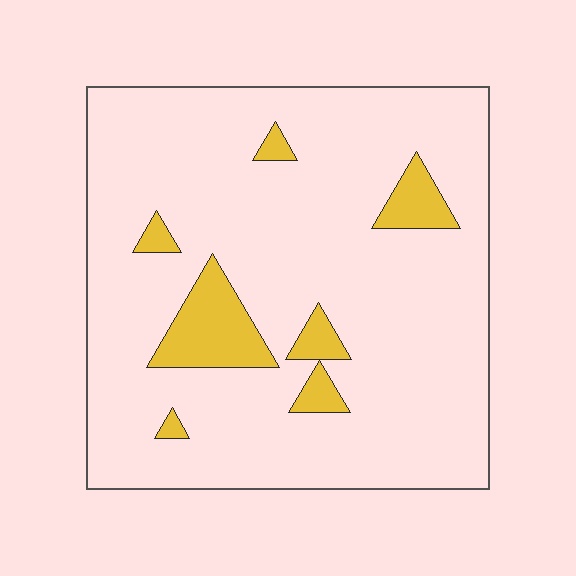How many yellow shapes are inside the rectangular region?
7.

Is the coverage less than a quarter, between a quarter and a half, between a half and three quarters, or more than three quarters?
Less than a quarter.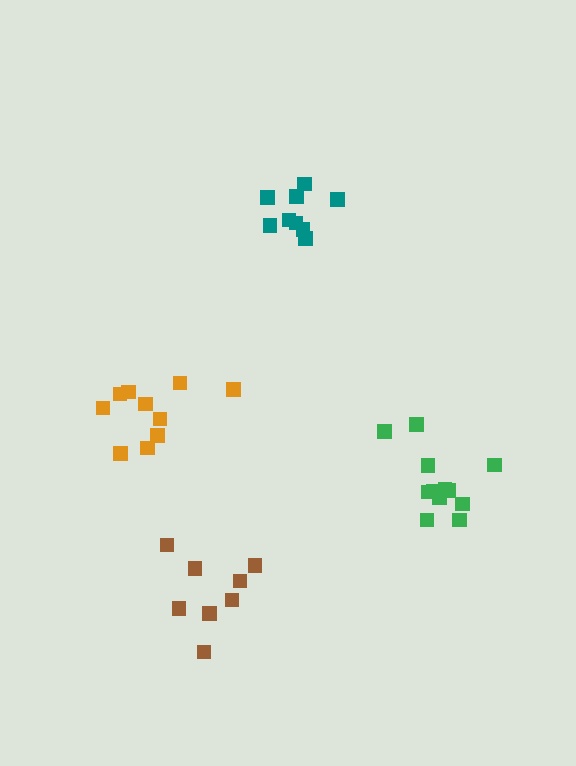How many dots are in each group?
Group 1: 12 dots, Group 2: 8 dots, Group 3: 9 dots, Group 4: 10 dots (39 total).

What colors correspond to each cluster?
The clusters are colored: green, brown, teal, orange.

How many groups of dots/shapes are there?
There are 4 groups.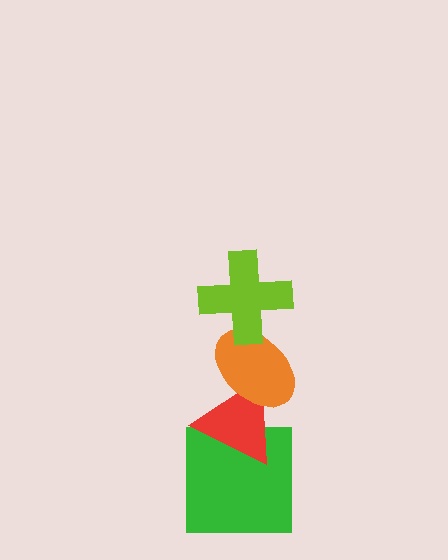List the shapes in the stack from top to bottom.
From top to bottom: the lime cross, the orange ellipse, the red triangle, the green square.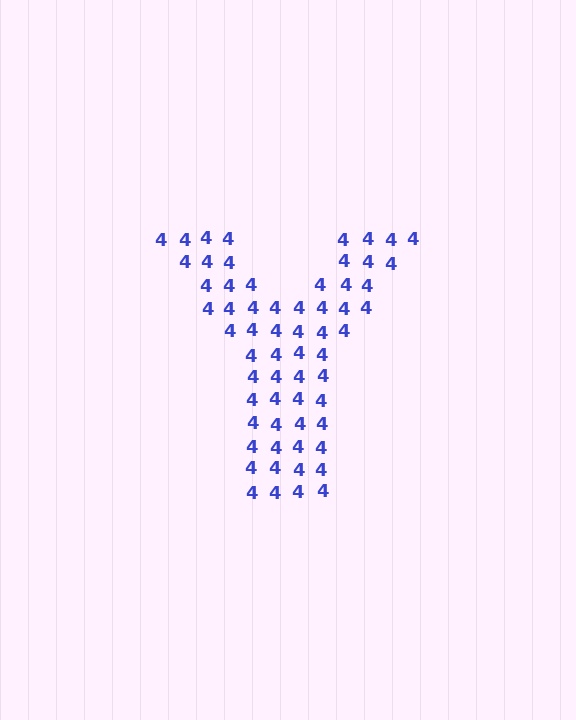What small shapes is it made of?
It is made of small digit 4's.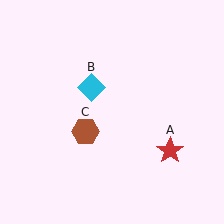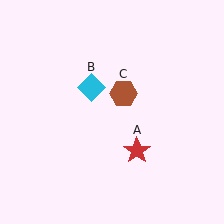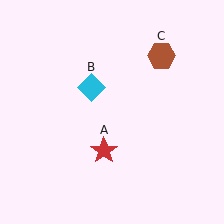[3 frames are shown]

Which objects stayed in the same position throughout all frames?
Cyan diamond (object B) remained stationary.